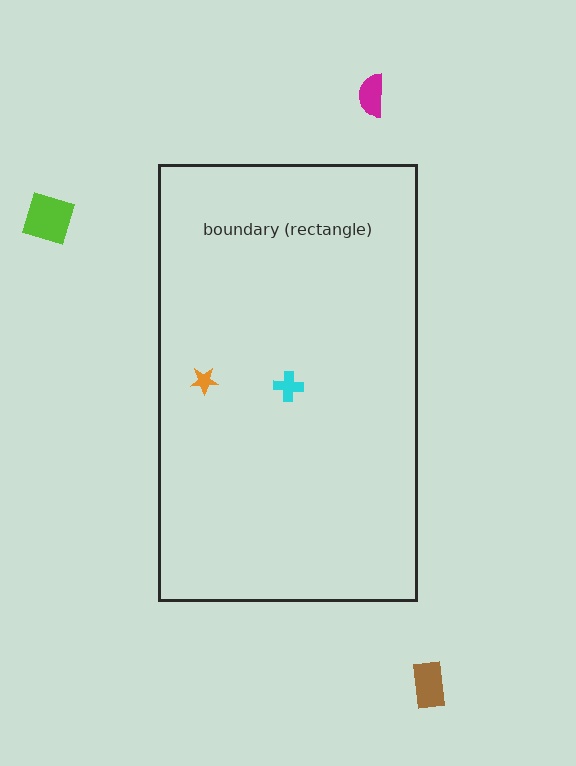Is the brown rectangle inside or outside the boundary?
Outside.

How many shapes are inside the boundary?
2 inside, 3 outside.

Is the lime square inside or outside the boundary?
Outside.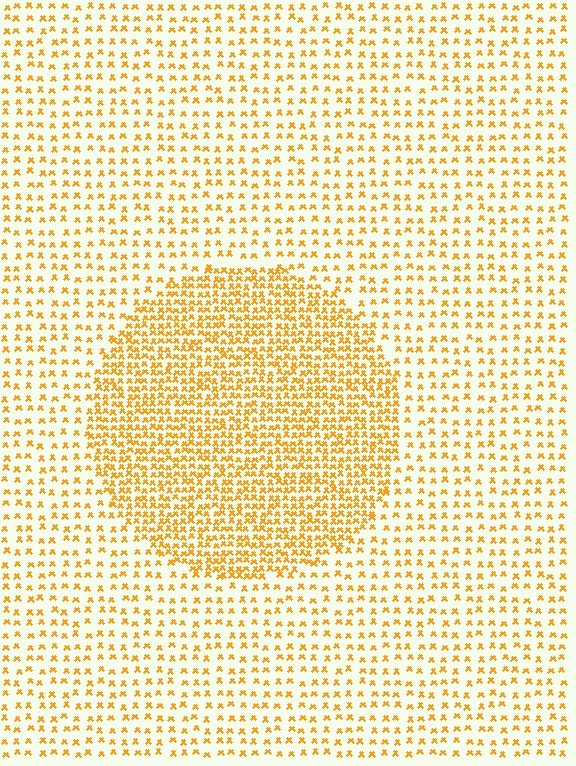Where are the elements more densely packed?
The elements are more densely packed inside the circle boundary.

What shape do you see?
I see a circle.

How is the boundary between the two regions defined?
The boundary is defined by a change in element density (approximately 2.3x ratio). All elements are the same color, size, and shape.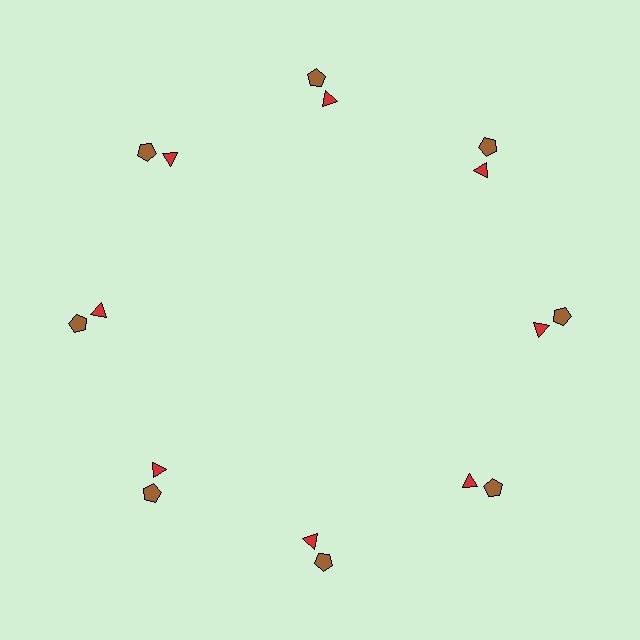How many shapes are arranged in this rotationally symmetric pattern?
There are 16 shapes, arranged in 8 groups of 2.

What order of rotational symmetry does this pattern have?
This pattern has 8-fold rotational symmetry.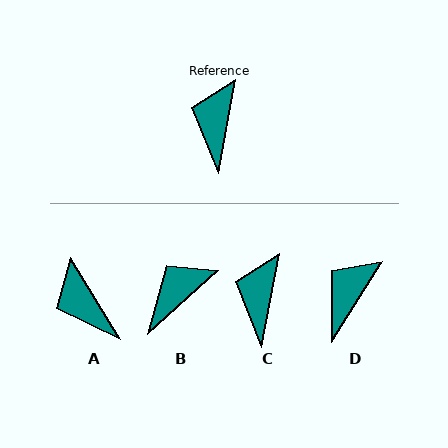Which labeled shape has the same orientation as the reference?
C.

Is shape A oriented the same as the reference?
No, it is off by about 42 degrees.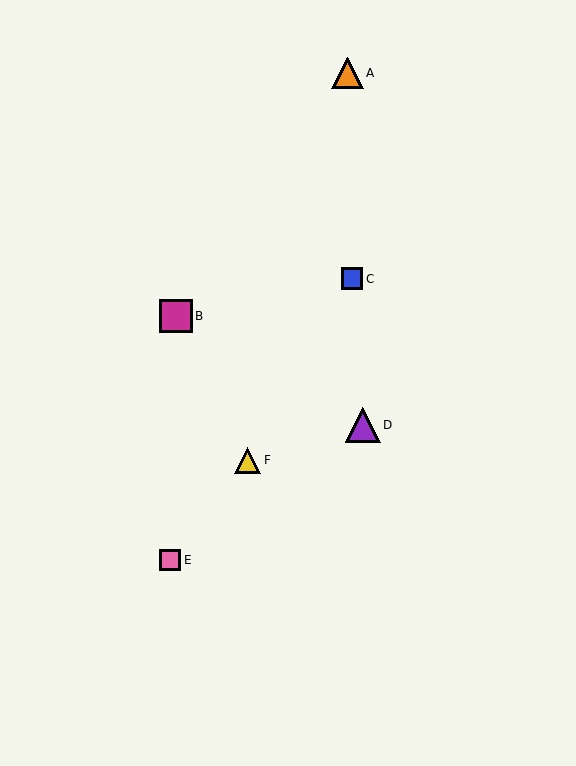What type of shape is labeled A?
Shape A is an orange triangle.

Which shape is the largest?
The purple triangle (labeled D) is the largest.